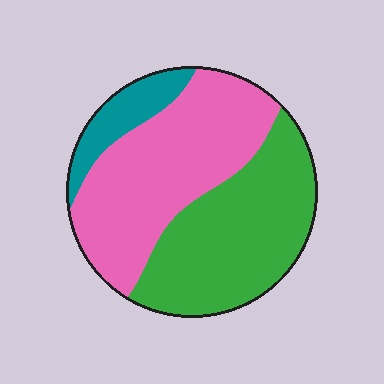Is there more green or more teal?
Green.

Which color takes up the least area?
Teal, at roughly 10%.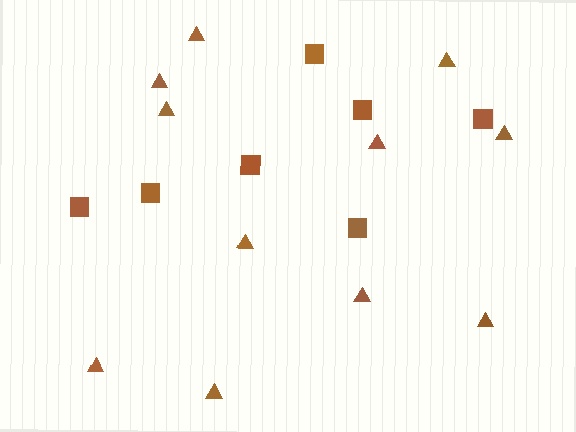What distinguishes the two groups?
There are 2 groups: one group of squares (7) and one group of triangles (11).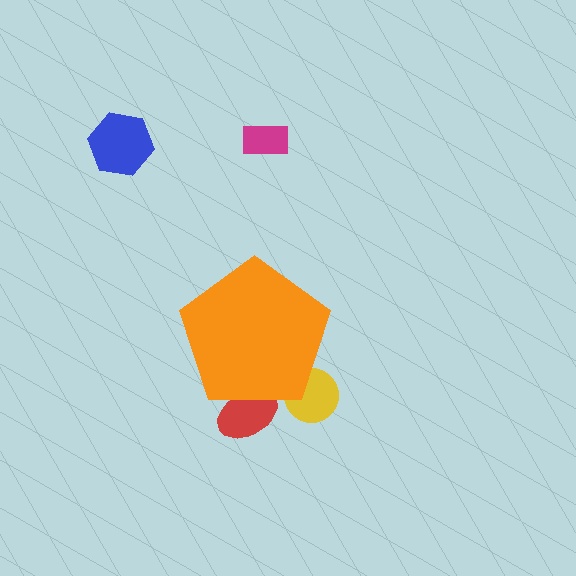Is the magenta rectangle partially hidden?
No, the magenta rectangle is fully visible.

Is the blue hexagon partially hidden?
No, the blue hexagon is fully visible.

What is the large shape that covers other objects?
An orange pentagon.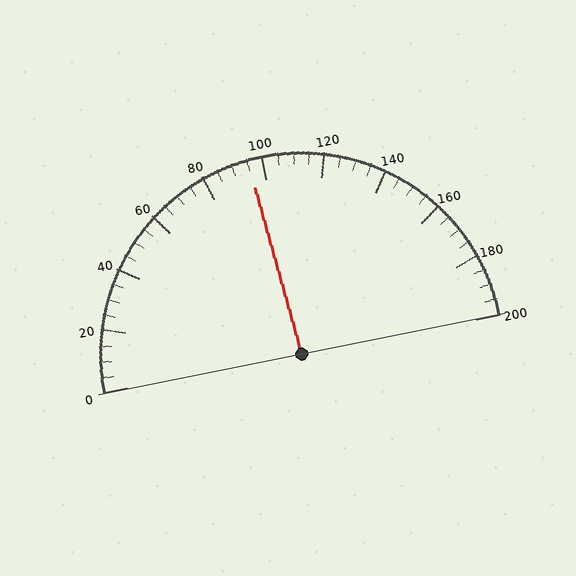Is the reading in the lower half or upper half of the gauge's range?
The reading is in the lower half of the range (0 to 200).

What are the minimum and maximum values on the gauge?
The gauge ranges from 0 to 200.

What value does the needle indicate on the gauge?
The needle indicates approximately 95.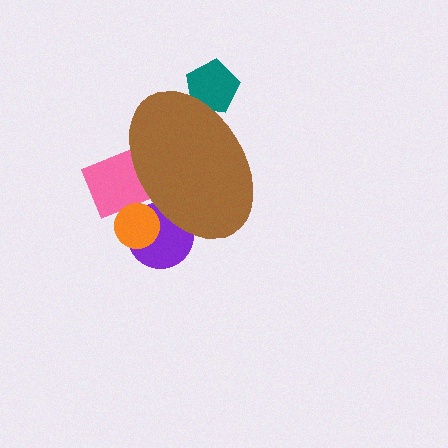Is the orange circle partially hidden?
Yes, the orange circle is partially hidden behind the brown ellipse.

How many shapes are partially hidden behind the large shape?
4 shapes are partially hidden.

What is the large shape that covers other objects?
A brown ellipse.